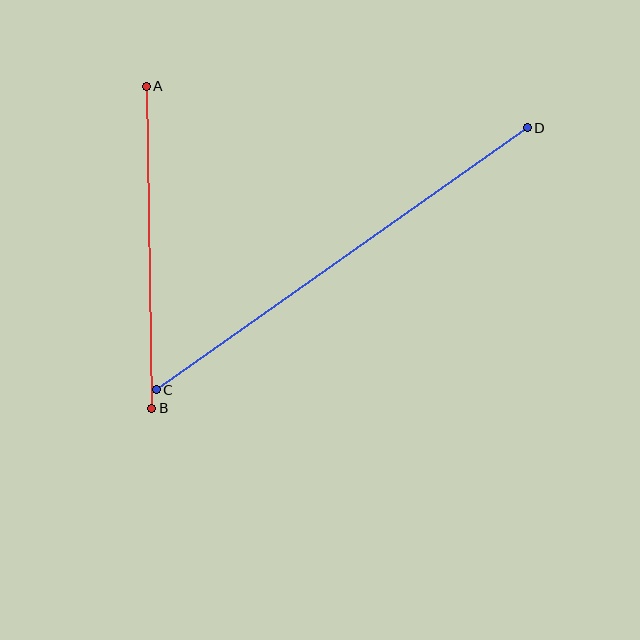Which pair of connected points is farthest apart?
Points C and D are farthest apart.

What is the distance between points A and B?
The distance is approximately 322 pixels.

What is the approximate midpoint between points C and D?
The midpoint is at approximately (342, 259) pixels.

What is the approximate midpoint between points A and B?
The midpoint is at approximately (149, 247) pixels.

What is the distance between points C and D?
The distance is approximately 454 pixels.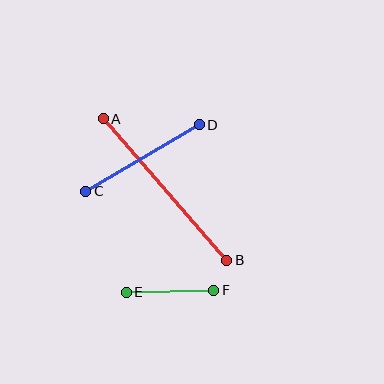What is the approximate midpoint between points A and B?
The midpoint is at approximately (165, 190) pixels.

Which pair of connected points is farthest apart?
Points A and B are farthest apart.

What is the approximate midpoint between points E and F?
The midpoint is at approximately (170, 291) pixels.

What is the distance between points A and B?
The distance is approximately 188 pixels.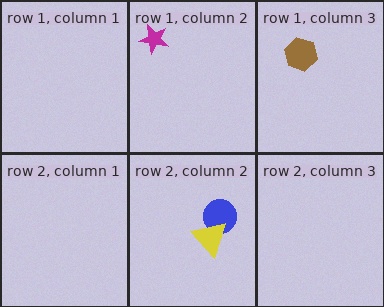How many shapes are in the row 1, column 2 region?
1.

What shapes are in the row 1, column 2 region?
The magenta star.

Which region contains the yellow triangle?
The row 2, column 2 region.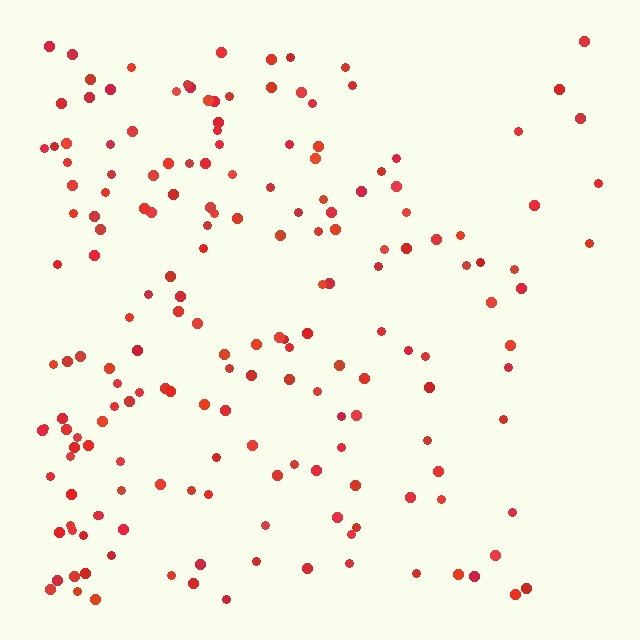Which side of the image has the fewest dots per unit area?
The right.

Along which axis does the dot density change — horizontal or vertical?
Horizontal.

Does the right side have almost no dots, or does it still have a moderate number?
Still a moderate number, just noticeably fewer than the left.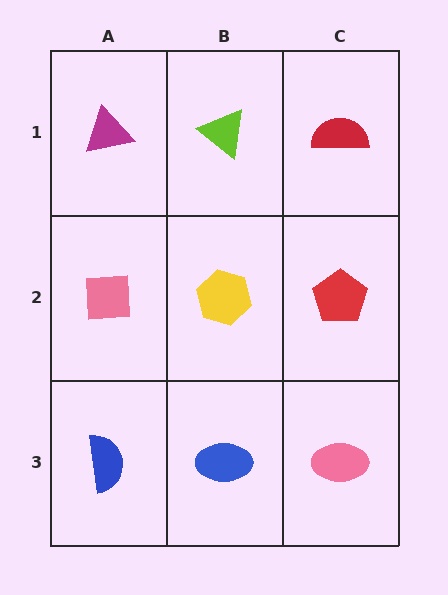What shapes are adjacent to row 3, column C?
A red pentagon (row 2, column C), a blue ellipse (row 3, column B).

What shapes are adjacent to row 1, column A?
A pink square (row 2, column A), a lime triangle (row 1, column B).